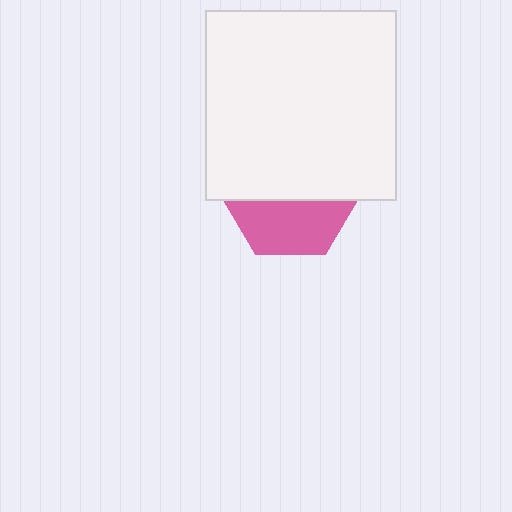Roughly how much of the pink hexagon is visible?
A small part of it is visible (roughly 42%).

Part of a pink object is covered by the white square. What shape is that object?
It is a hexagon.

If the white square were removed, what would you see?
You would see the complete pink hexagon.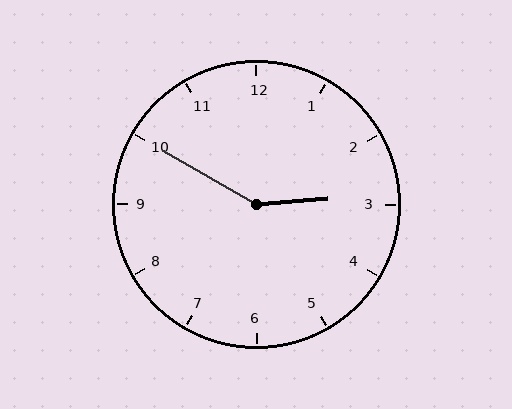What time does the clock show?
2:50.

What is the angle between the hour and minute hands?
Approximately 145 degrees.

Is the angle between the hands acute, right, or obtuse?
It is obtuse.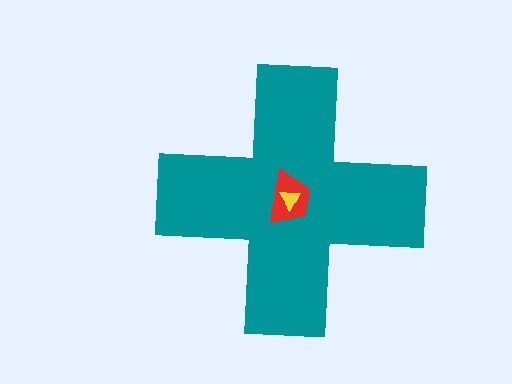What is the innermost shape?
The yellow triangle.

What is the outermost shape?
The teal cross.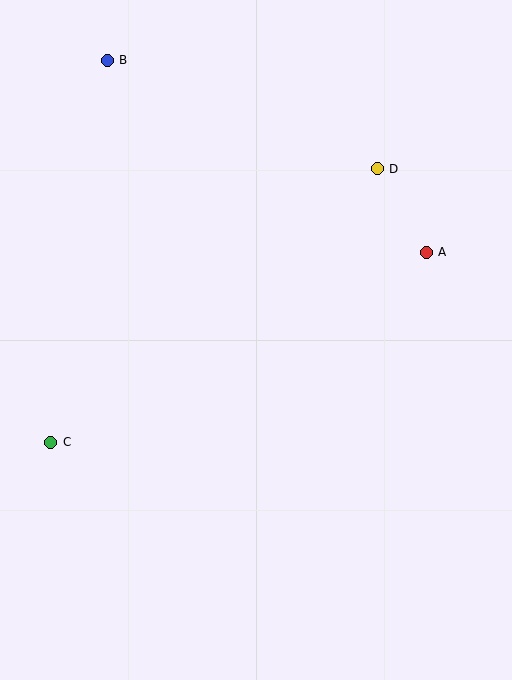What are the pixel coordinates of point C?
Point C is at (51, 442).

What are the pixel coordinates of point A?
Point A is at (426, 252).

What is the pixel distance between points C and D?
The distance between C and D is 426 pixels.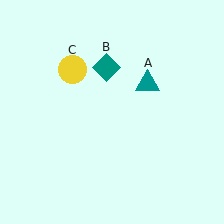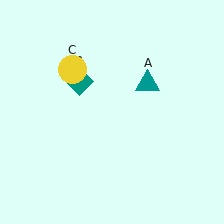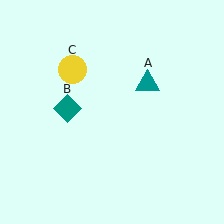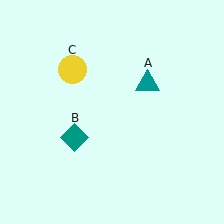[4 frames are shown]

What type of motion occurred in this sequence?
The teal diamond (object B) rotated counterclockwise around the center of the scene.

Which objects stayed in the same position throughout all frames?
Teal triangle (object A) and yellow circle (object C) remained stationary.